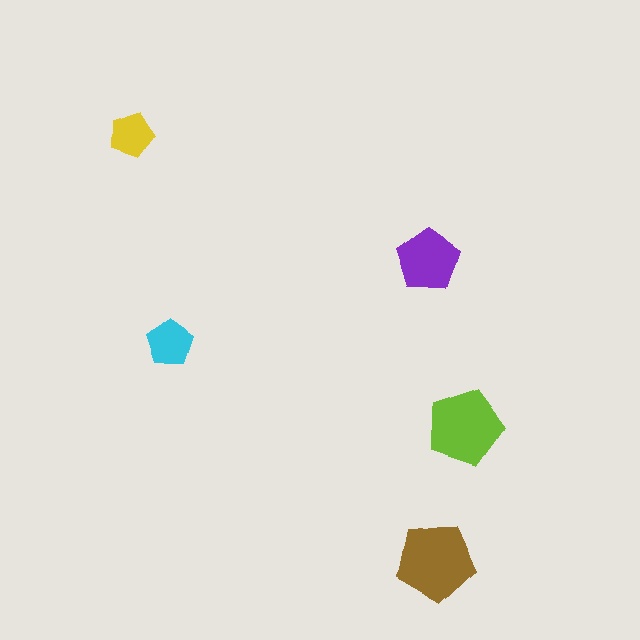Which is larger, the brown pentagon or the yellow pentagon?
The brown one.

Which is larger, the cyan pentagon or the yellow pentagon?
The cyan one.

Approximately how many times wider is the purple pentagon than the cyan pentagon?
About 1.5 times wider.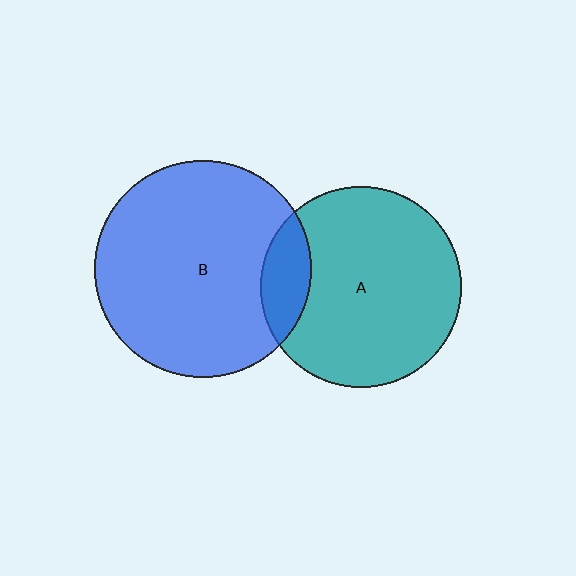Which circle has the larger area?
Circle B (blue).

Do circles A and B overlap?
Yes.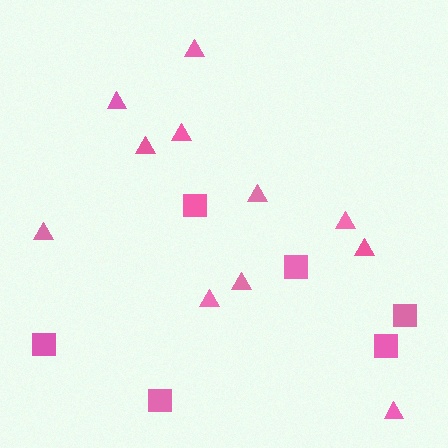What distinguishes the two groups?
There are 2 groups: one group of squares (6) and one group of triangles (11).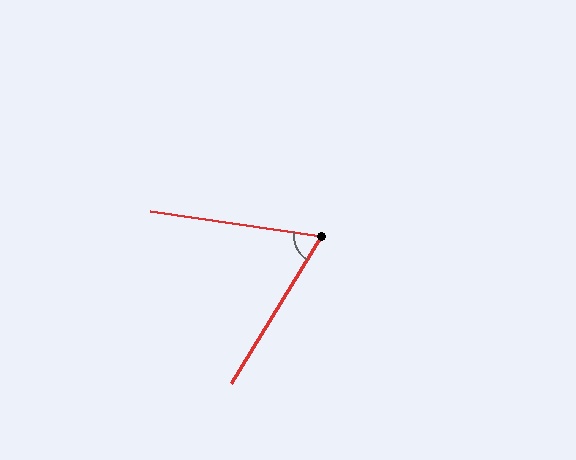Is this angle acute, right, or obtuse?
It is acute.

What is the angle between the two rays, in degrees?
Approximately 67 degrees.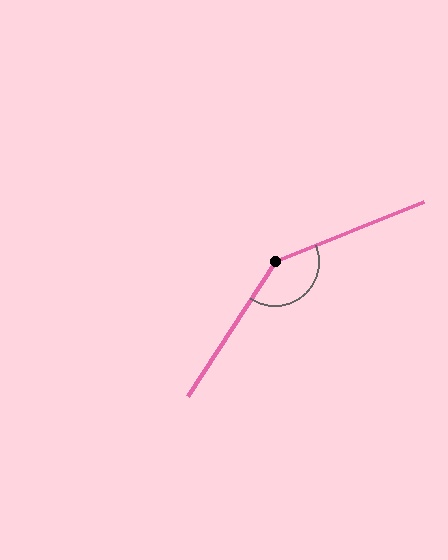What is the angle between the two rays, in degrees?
Approximately 145 degrees.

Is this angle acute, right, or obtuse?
It is obtuse.